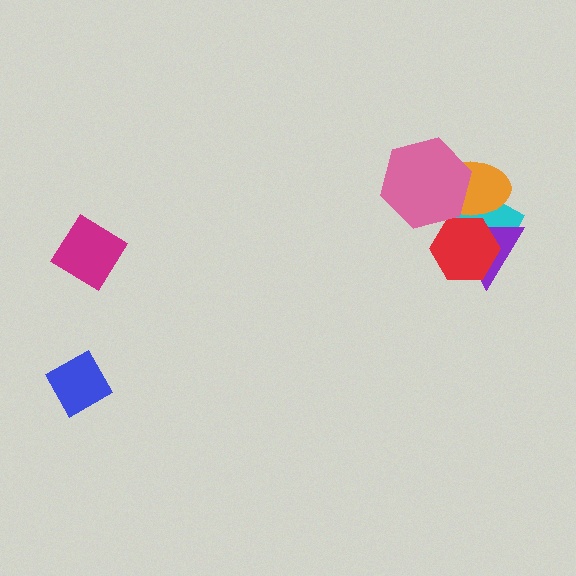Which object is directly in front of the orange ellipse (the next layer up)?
The purple triangle is directly in front of the orange ellipse.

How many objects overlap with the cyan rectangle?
4 objects overlap with the cyan rectangle.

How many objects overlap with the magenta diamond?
0 objects overlap with the magenta diamond.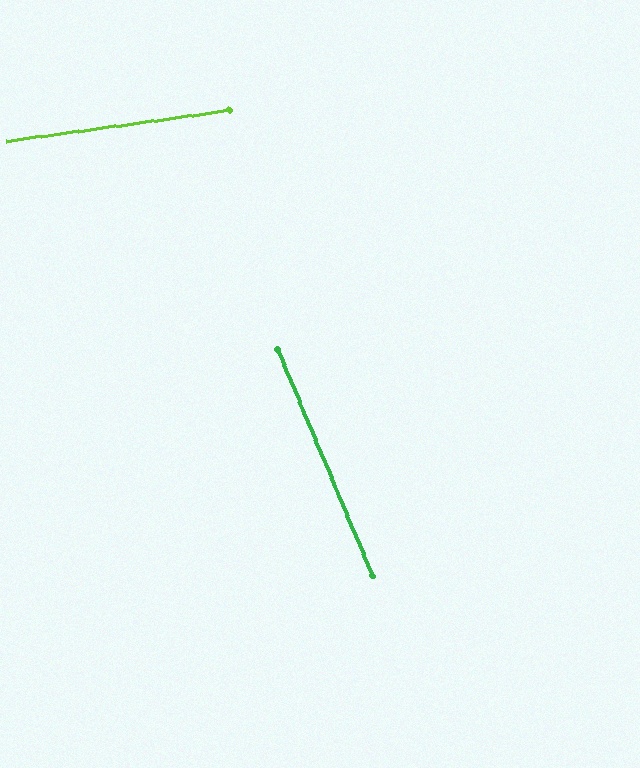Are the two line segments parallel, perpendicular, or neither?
Neither parallel nor perpendicular — they differ by about 75°.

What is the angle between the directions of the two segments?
Approximately 75 degrees.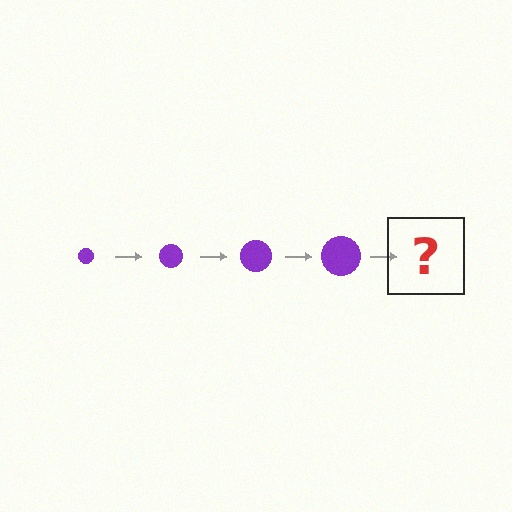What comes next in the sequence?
The next element should be a purple circle, larger than the previous one.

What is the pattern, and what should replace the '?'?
The pattern is that the circle gets progressively larger each step. The '?' should be a purple circle, larger than the previous one.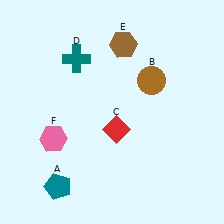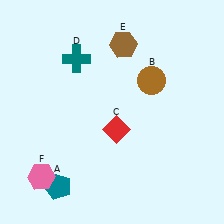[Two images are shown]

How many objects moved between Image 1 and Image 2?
1 object moved between the two images.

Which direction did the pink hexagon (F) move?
The pink hexagon (F) moved down.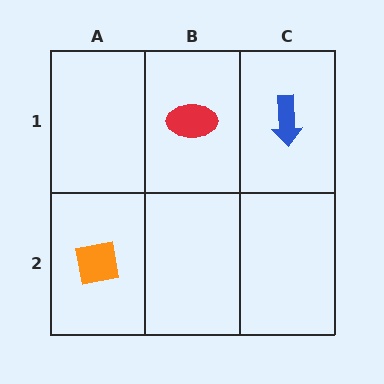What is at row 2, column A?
An orange square.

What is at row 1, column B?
A red ellipse.